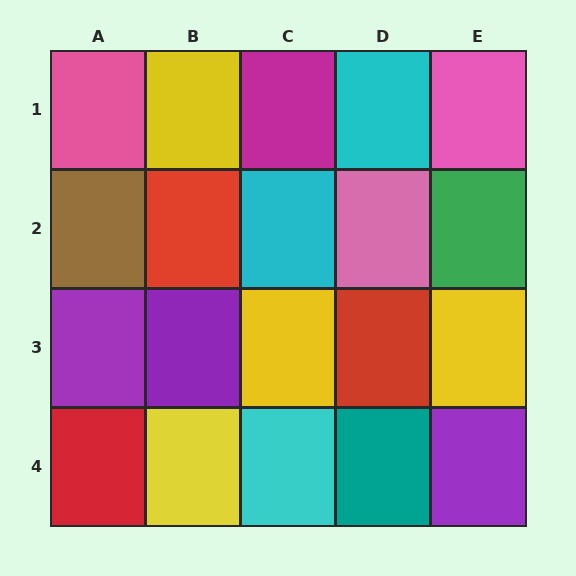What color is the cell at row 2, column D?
Pink.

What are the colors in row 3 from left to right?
Purple, purple, yellow, red, yellow.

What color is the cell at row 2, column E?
Green.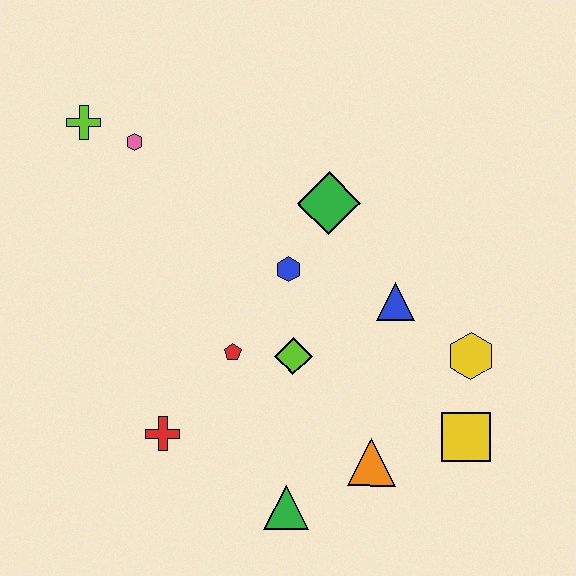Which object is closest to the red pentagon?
The lime diamond is closest to the red pentagon.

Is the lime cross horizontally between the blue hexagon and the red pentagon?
No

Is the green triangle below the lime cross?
Yes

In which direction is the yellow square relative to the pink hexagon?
The yellow square is to the right of the pink hexagon.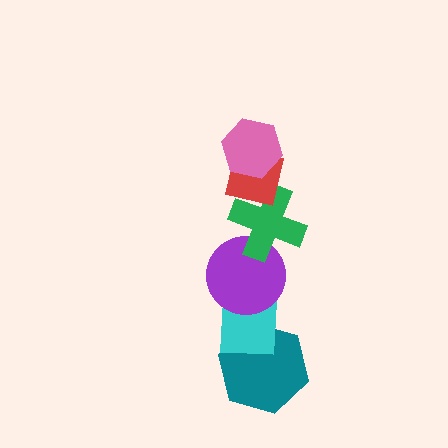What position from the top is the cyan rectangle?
The cyan rectangle is 5th from the top.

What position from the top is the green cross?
The green cross is 3rd from the top.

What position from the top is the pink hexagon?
The pink hexagon is 1st from the top.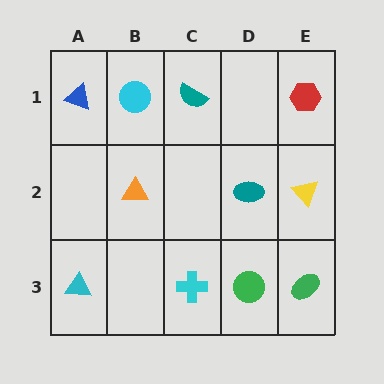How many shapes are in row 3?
4 shapes.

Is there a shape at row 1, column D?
No, that cell is empty.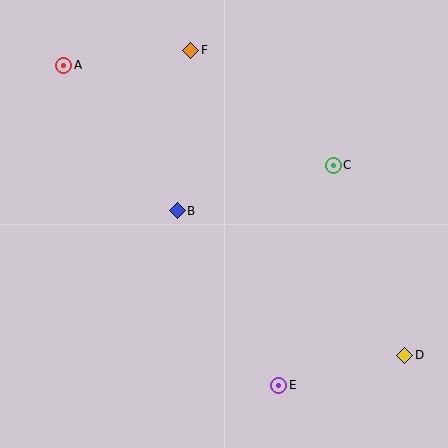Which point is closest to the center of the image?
Point B at (177, 211) is closest to the center.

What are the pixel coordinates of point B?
Point B is at (177, 211).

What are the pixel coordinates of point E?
Point E is at (279, 385).